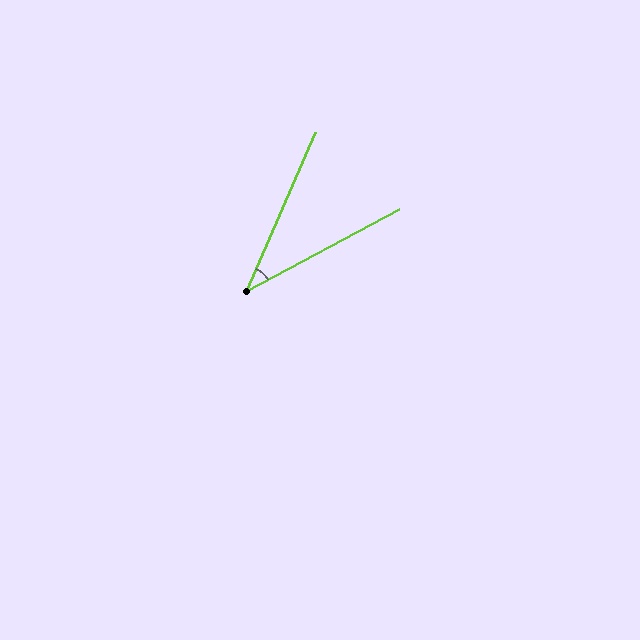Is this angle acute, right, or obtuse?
It is acute.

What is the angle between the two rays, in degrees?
Approximately 38 degrees.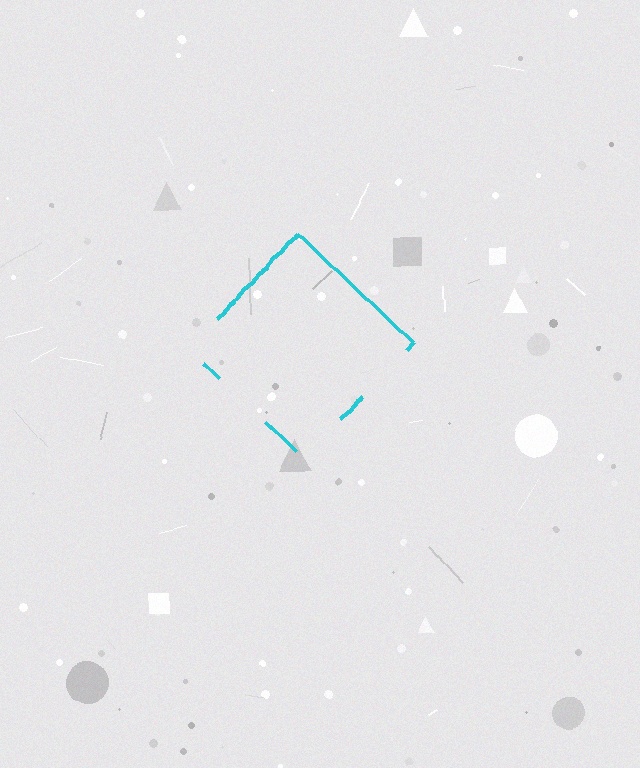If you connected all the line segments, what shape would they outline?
They would outline a diamond.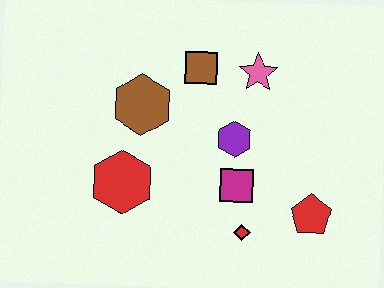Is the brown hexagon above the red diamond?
Yes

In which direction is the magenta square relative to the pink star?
The magenta square is below the pink star.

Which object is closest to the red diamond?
The magenta square is closest to the red diamond.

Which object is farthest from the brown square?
The red pentagon is farthest from the brown square.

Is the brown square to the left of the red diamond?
Yes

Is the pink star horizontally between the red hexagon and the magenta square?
No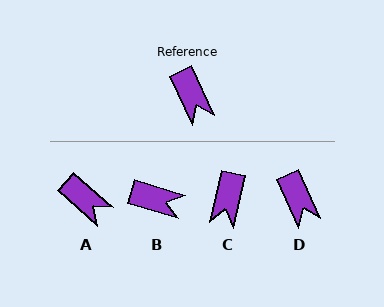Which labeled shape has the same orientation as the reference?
D.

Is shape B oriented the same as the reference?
No, it is off by about 49 degrees.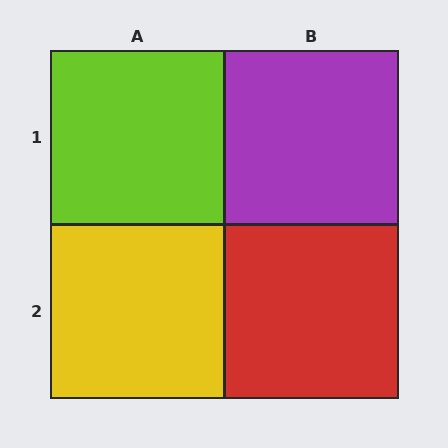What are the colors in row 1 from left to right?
Lime, purple.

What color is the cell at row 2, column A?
Yellow.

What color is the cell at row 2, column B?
Red.